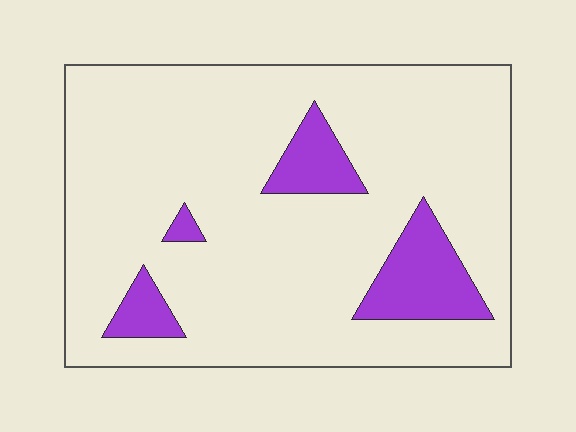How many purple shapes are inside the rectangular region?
4.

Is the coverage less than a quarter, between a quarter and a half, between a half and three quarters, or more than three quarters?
Less than a quarter.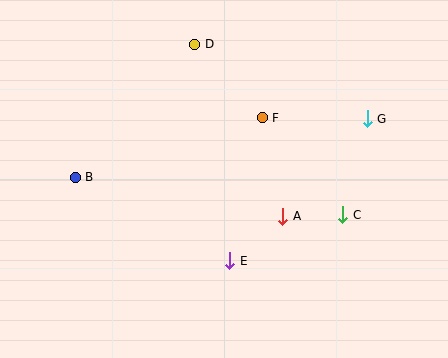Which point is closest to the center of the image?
Point A at (283, 216) is closest to the center.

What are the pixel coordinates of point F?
Point F is at (262, 118).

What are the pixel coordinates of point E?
Point E is at (230, 261).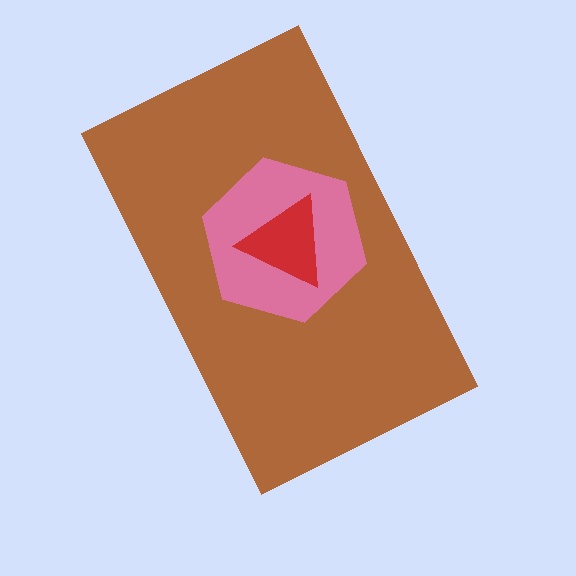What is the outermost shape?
The brown rectangle.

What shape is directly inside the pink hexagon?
The red triangle.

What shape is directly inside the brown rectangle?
The pink hexagon.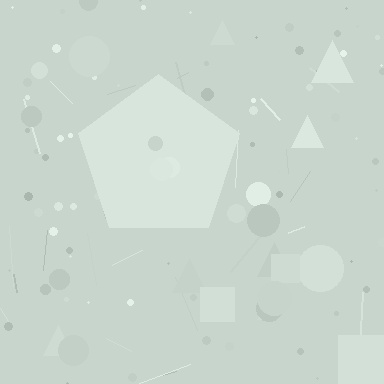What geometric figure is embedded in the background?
A pentagon is embedded in the background.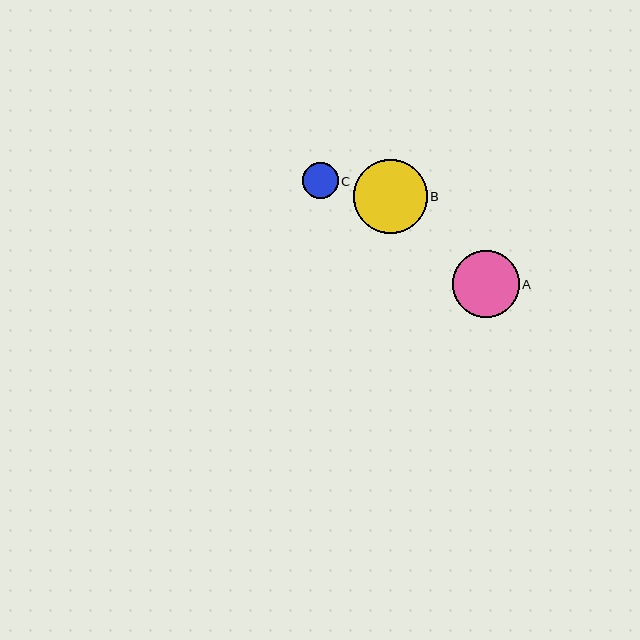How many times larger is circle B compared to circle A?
Circle B is approximately 1.1 times the size of circle A.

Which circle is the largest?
Circle B is the largest with a size of approximately 74 pixels.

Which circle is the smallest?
Circle C is the smallest with a size of approximately 36 pixels.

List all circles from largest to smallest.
From largest to smallest: B, A, C.